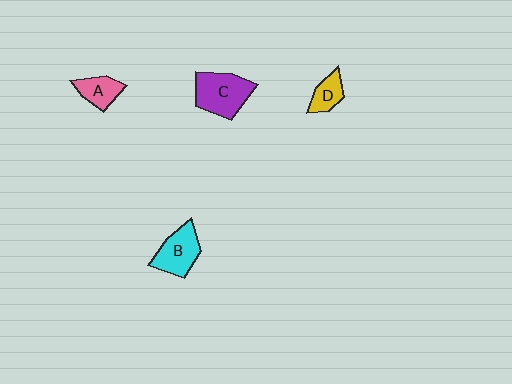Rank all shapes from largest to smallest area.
From largest to smallest: C (purple), B (cyan), A (pink), D (yellow).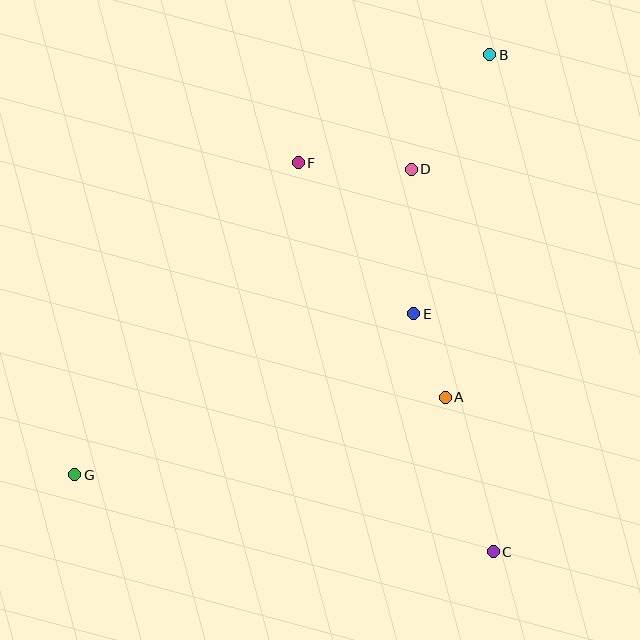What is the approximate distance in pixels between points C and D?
The distance between C and D is approximately 391 pixels.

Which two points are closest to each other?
Points A and E are closest to each other.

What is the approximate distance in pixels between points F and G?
The distance between F and G is approximately 384 pixels.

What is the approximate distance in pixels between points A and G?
The distance between A and G is approximately 378 pixels.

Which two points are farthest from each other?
Points B and G are farthest from each other.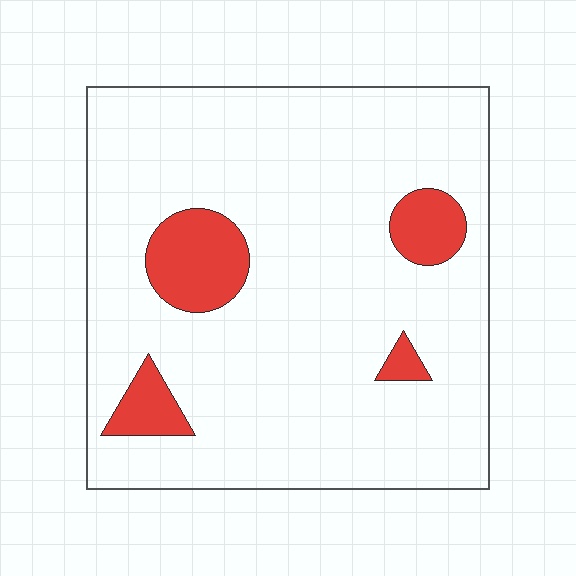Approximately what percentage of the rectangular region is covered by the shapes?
Approximately 10%.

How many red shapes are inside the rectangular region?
4.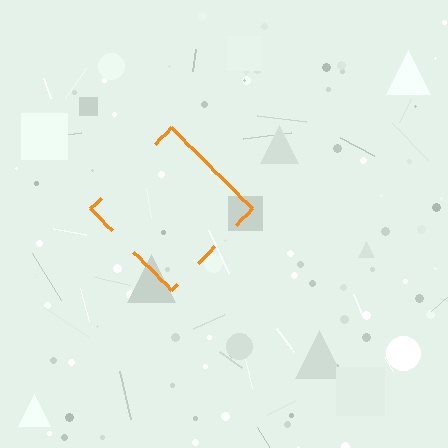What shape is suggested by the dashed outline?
The dashed outline suggests a diamond.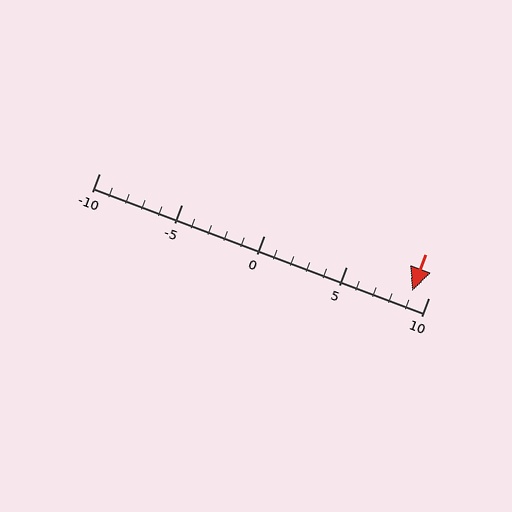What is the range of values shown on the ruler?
The ruler shows values from -10 to 10.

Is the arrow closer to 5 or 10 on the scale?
The arrow is closer to 10.